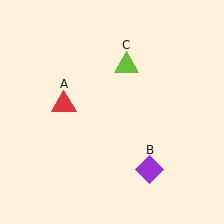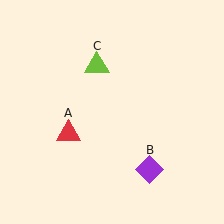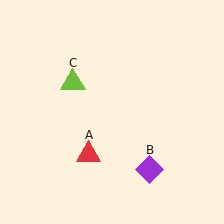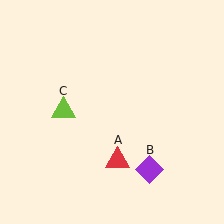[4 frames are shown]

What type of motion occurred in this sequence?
The red triangle (object A), lime triangle (object C) rotated counterclockwise around the center of the scene.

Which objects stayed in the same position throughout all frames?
Purple diamond (object B) remained stationary.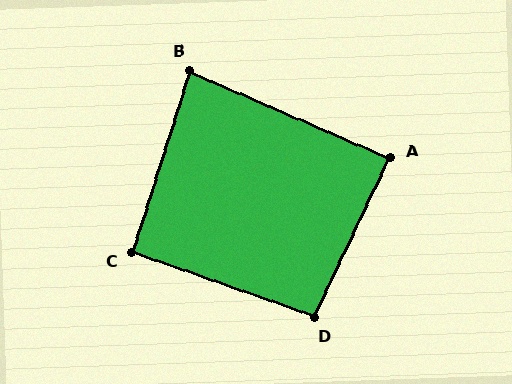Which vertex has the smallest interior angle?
B, at approximately 84 degrees.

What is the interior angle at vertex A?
Approximately 88 degrees (approximately right).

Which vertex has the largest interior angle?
D, at approximately 96 degrees.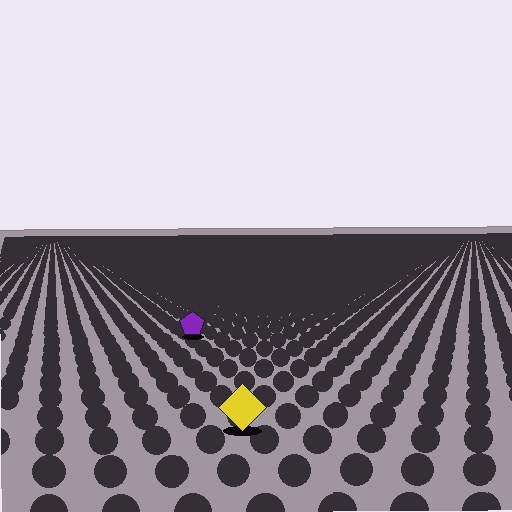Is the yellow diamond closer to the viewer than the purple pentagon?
Yes. The yellow diamond is closer — you can tell from the texture gradient: the ground texture is coarser near it.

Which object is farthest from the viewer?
The purple pentagon is farthest from the viewer. It appears smaller and the ground texture around it is denser.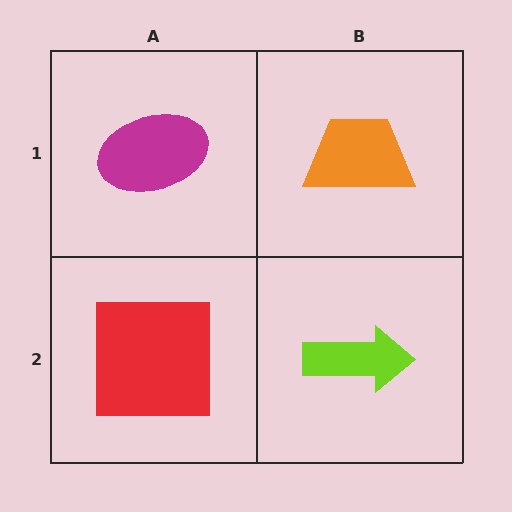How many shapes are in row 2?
2 shapes.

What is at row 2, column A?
A red square.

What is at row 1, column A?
A magenta ellipse.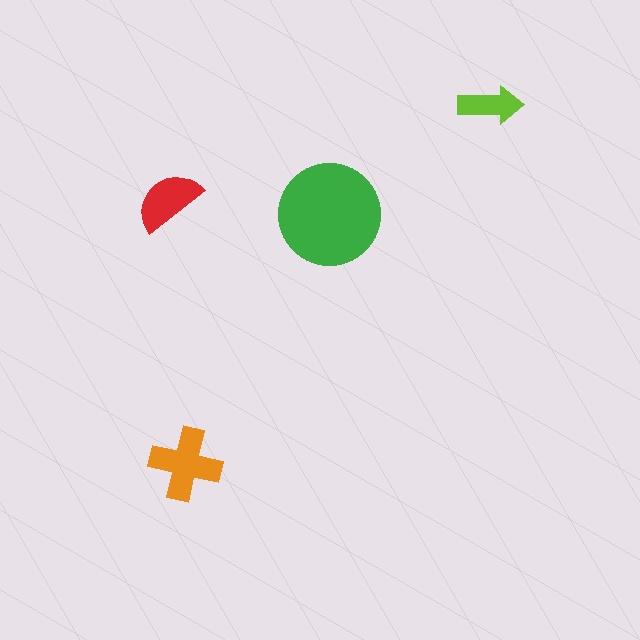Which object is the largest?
The green circle.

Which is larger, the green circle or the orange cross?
The green circle.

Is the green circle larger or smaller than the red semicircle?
Larger.